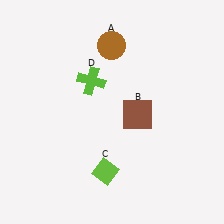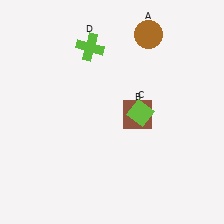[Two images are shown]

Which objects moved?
The objects that moved are: the brown circle (A), the lime diamond (C), the lime cross (D).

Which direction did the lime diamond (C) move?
The lime diamond (C) moved up.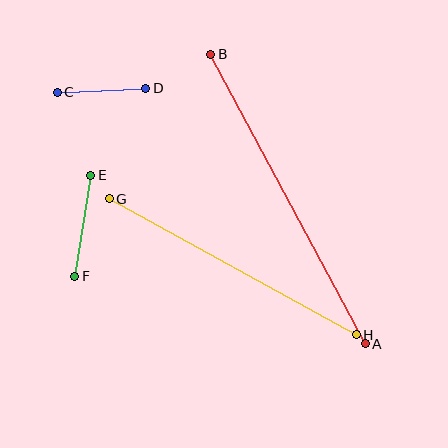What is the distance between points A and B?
The distance is approximately 328 pixels.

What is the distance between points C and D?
The distance is approximately 89 pixels.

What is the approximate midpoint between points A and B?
The midpoint is at approximately (288, 199) pixels.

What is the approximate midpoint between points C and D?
The midpoint is at approximately (101, 90) pixels.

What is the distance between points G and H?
The distance is approximately 282 pixels.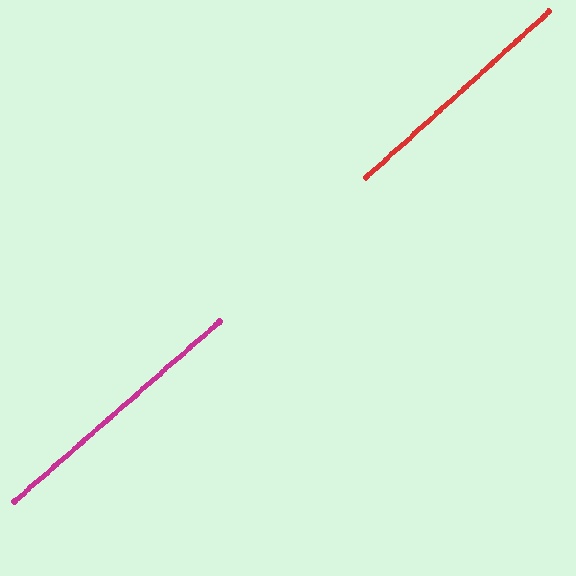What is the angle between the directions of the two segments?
Approximately 1 degree.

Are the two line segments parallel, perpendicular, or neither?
Parallel — their directions differ by only 1.1°.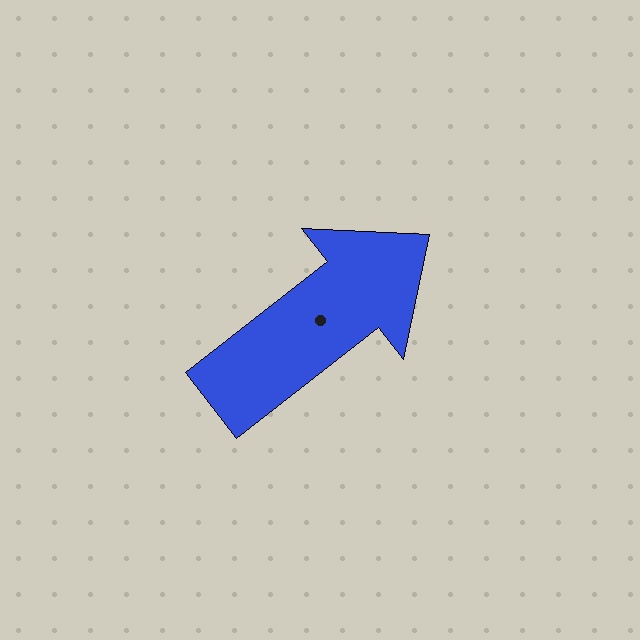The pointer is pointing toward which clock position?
Roughly 2 o'clock.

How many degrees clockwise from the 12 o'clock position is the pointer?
Approximately 52 degrees.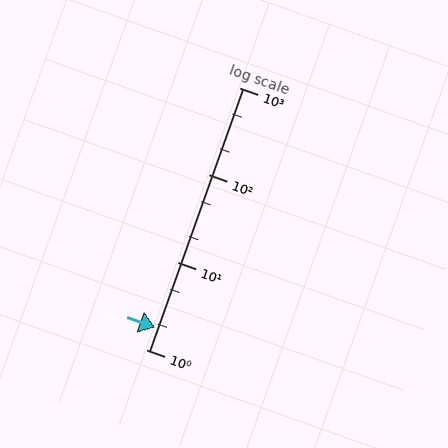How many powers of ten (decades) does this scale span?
The scale spans 3 decades, from 1 to 1000.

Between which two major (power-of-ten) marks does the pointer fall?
The pointer is between 1 and 10.